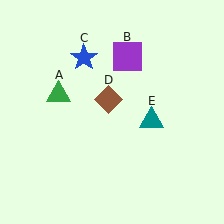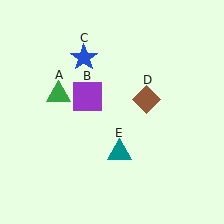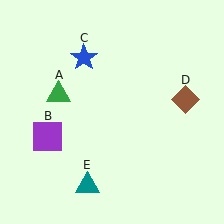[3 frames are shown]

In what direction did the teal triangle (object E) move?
The teal triangle (object E) moved down and to the left.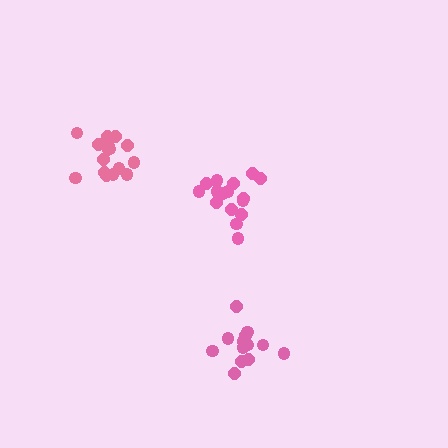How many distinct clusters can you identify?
There are 3 distinct clusters.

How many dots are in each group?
Group 1: 14 dots, Group 2: 16 dots, Group 3: 16 dots (46 total).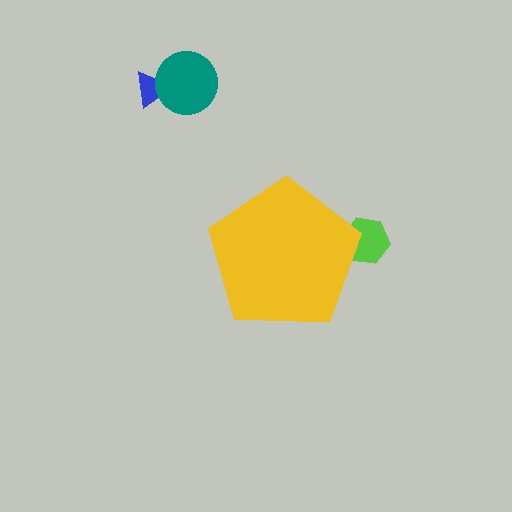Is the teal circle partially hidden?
No, the teal circle is fully visible.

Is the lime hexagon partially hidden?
Yes, the lime hexagon is partially hidden behind the yellow pentagon.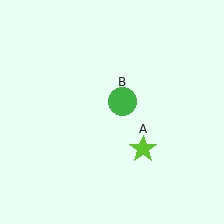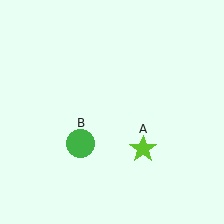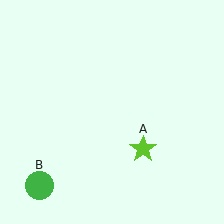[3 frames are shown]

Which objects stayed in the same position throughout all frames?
Lime star (object A) remained stationary.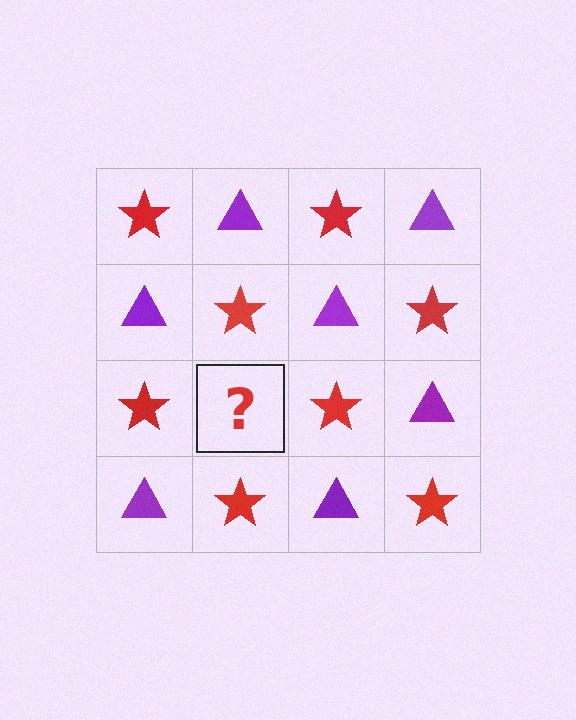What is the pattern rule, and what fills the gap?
The rule is that it alternates red star and purple triangle in a checkerboard pattern. The gap should be filled with a purple triangle.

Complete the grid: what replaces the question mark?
The question mark should be replaced with a purple triangle.